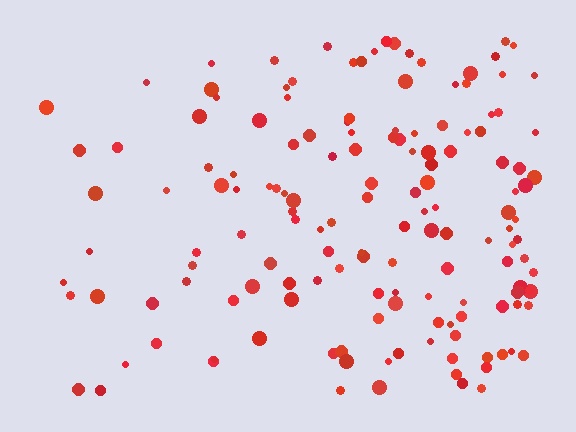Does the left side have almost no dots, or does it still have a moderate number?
Still a moderate number, just noticeably fewer than the right.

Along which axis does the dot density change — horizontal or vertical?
Horizontal.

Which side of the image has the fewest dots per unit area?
The left.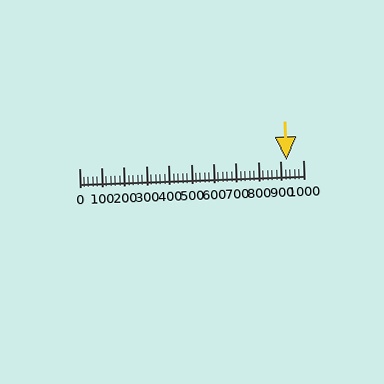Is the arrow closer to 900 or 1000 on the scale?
The arrow is closer to 900.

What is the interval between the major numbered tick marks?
The major tick marks are spaced 100 units apart.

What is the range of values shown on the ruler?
The ruler shows values from 0 to 1000.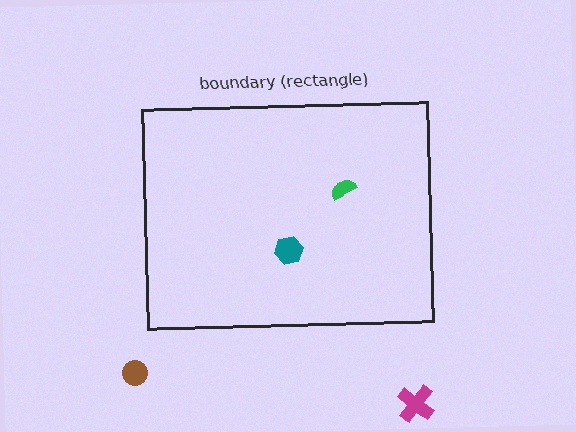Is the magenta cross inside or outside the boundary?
Outside.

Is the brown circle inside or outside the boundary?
Outside.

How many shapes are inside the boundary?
2 inside, 2 outside.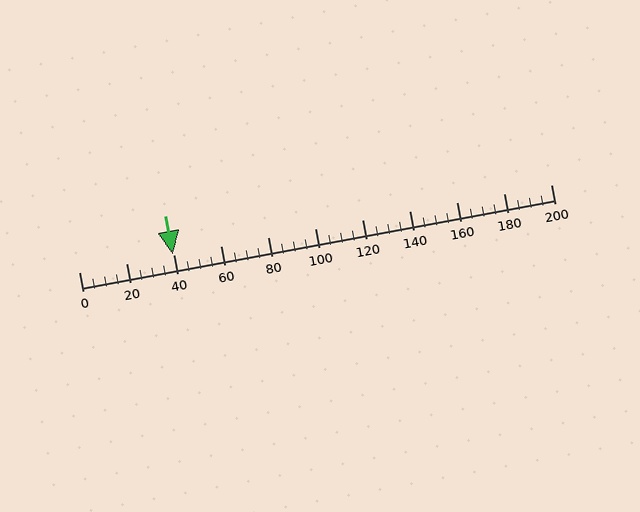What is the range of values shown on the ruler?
The ruler shows values from 0 to 200.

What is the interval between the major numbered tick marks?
The major tick marks are spaced 20 units apart.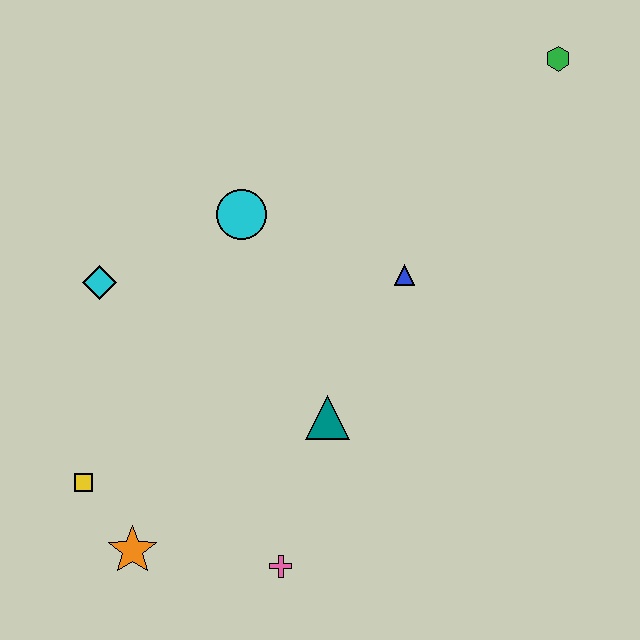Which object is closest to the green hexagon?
The blue triangle is closest to the green hexagon.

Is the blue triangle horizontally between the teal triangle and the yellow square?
No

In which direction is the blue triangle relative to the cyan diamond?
The blue triangle is to the right of the cyan diamond.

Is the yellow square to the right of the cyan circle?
No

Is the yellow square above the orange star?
Yes